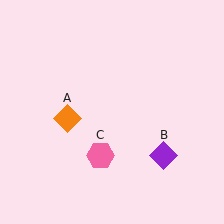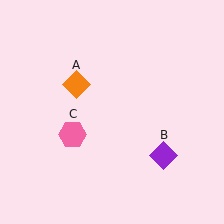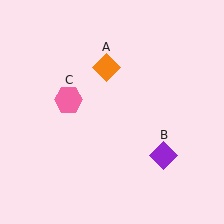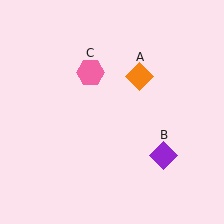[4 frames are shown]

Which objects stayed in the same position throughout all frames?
Purple diamond (object B) remained stationary.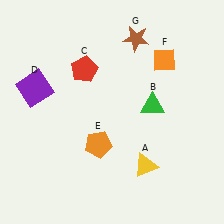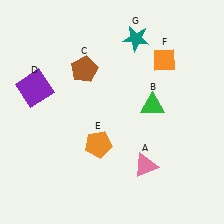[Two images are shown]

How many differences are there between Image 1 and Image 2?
There are 3 differences between the two images.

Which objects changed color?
A changed from yellow to pink. C changed from red to brown. G changed from brown to teal.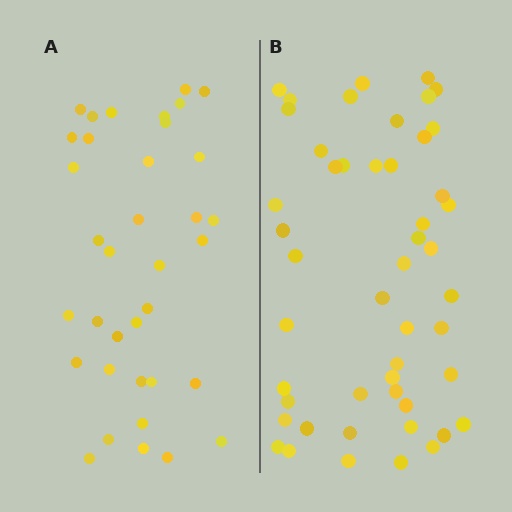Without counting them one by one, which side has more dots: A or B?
Region B (the right region) has more dots.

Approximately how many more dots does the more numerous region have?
Region B has approximately 15 more dots than region A.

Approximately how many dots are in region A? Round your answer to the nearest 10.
About 40 dots. (The exact count is 36, which rounds to 40.)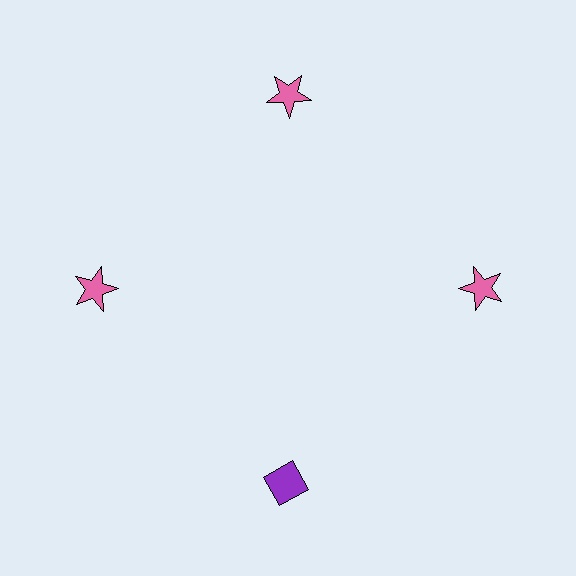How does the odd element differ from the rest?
It differs in both color (purple instead of pink) and shape (diamond instead of star).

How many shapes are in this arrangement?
There are 4 shapes arranged in a ring pattern.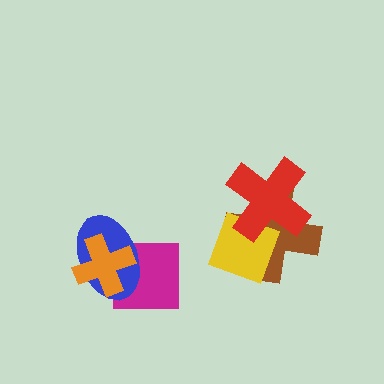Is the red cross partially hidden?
No, no other shape covers it.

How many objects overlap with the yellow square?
2 objects overlap with the yellow square.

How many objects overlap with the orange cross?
2 objects overlap with the orange cross.